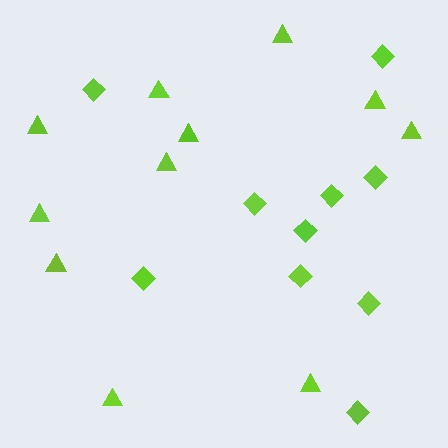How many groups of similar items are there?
There are 2 groups: one group of diamonds (10) and one group of triangles (11).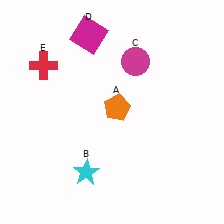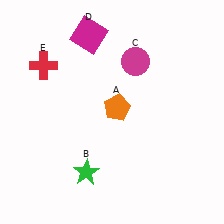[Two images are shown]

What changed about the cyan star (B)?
In Image 1, B is cyan. In Image 2, it changed to green.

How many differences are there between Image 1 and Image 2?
There is 1 difference between the two images.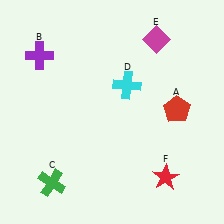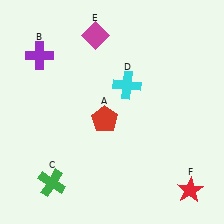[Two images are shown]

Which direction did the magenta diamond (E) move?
The magenta diamond (E) moved left.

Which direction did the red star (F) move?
The red star (F) moved right.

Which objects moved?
The objects that moved are: the red pentagon (A), the magenta diamond (E), the red star (F).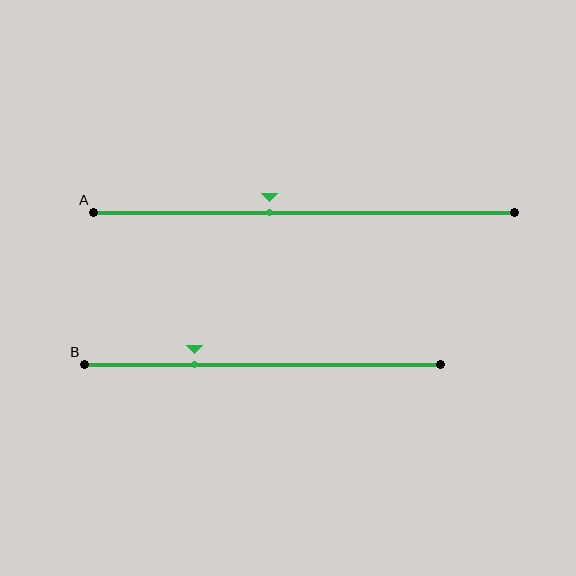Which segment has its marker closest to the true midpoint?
Segment A has its marker closest to the true midpoint.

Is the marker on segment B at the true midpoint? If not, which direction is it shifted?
No, the marker on segment B is shifted to the left by about 19% of the segment length.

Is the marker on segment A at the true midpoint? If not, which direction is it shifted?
No, the marker on segment A is shifted to the left by about 8% of the segment length.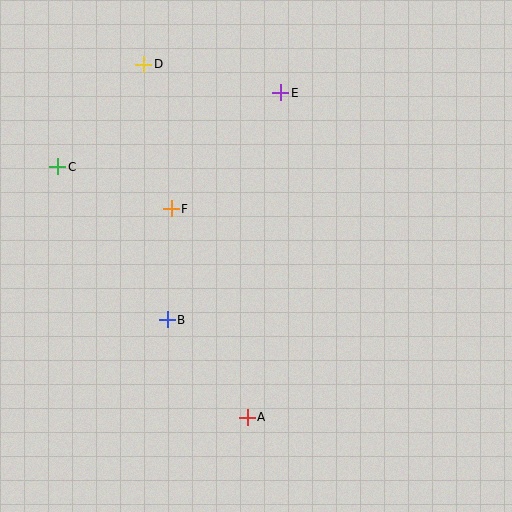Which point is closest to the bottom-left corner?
Point B is closest to the bottom-left corner.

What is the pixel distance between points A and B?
The distance between A and B is 126 pixels.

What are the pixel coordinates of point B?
Point B is at (167, 320).